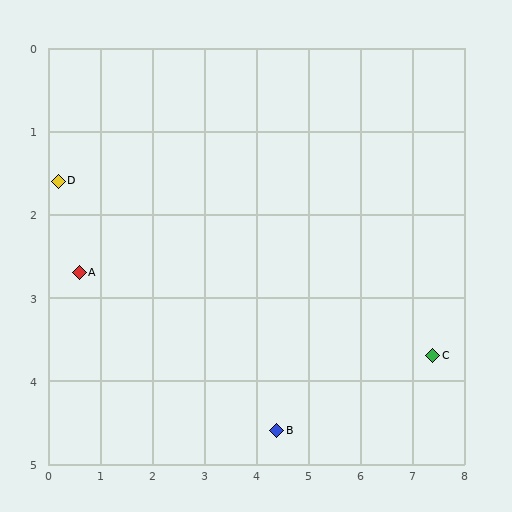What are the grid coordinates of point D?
Point D is at approximately (0.2, 1.6).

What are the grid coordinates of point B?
Point B is at approximately (4.4, 4.6).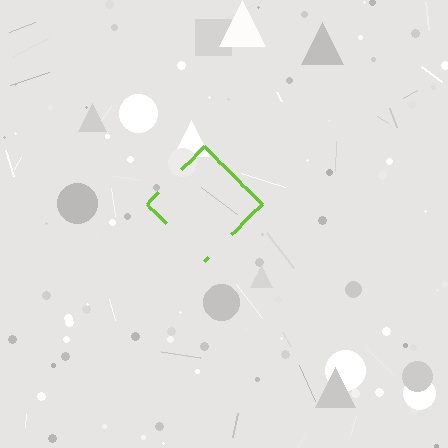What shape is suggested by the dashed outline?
The dashed outline suggests a diamond.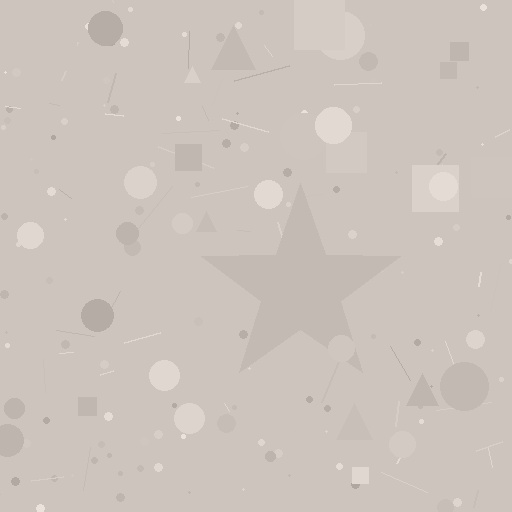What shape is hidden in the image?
A star is hidden in the image.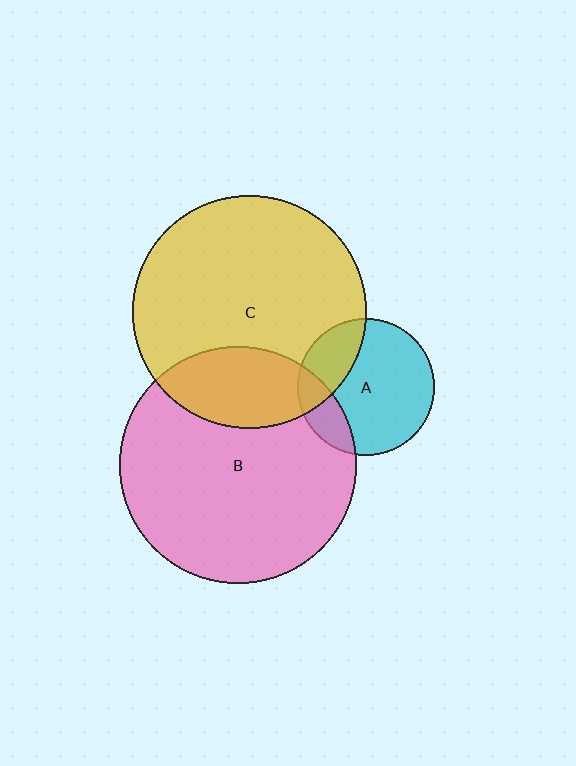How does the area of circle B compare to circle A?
Approximately 3.0 times.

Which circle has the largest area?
Circle B (pink).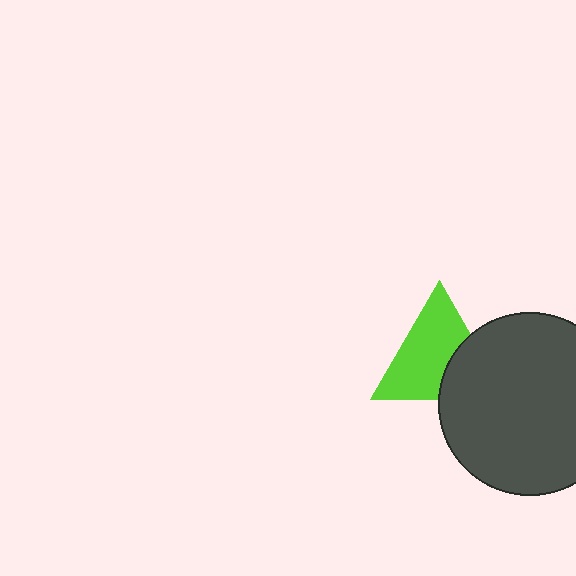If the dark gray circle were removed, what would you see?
You would see the complete lime triangle.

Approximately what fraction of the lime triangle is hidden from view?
Roughly 32% of the lime triangle is hidden behind the dark gray circle.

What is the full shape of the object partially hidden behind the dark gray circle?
The partially hidden object is a lime triangle.